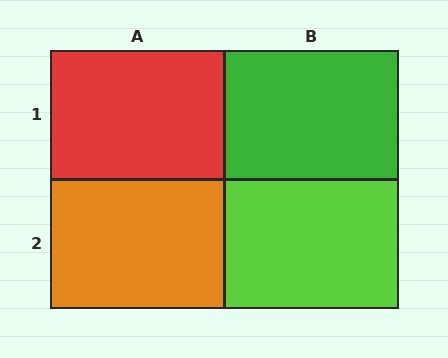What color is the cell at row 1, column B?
Green.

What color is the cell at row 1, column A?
Red.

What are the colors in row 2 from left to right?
Orange, lime.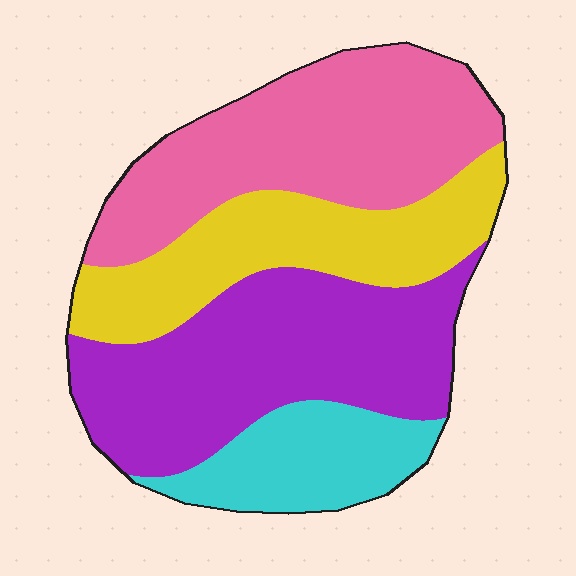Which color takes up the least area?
Cyan, at roughly 15%.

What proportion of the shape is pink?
Pink covers about 30% of the shape.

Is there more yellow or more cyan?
Yellow.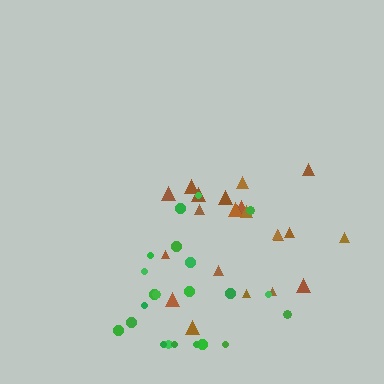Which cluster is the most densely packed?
Brown.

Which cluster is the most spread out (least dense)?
Green.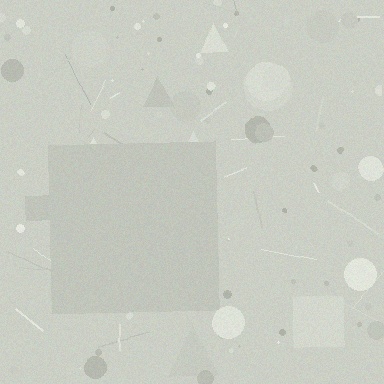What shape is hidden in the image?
A square is hidden in the image.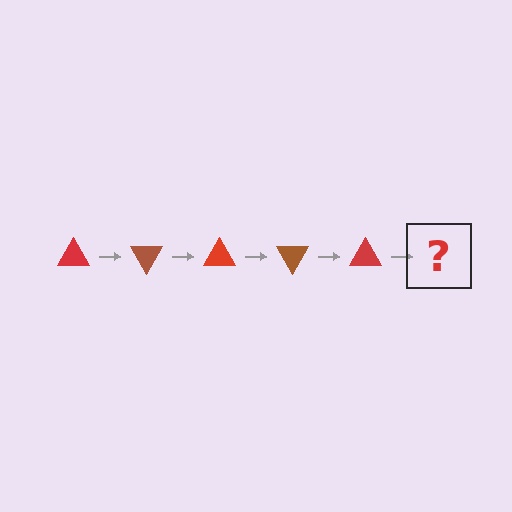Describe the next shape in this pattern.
It should be a brown triangle, rotated 300 degrees from the start.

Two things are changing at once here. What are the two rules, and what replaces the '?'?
The two rules are that it rotates 60 degrees each step and the color cycles through red and brown. The '?' should be a brown triangle, rotated 300 degrees from the start.